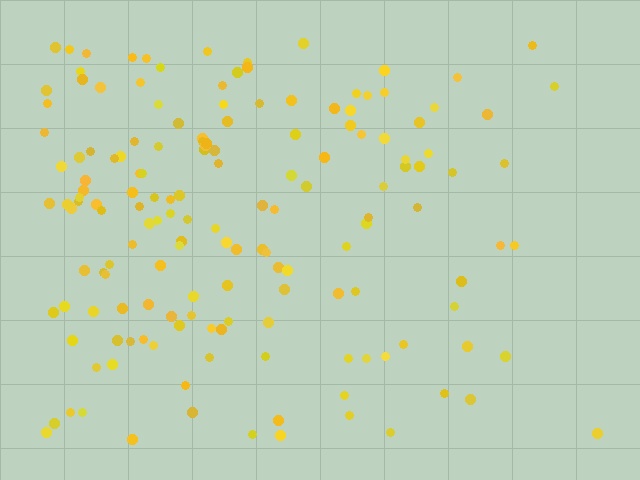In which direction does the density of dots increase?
From right to left, with the left side densest.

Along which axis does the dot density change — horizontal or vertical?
Horizontal.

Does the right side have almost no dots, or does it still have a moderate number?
Still a moderate number, just noticeably fewer than the left.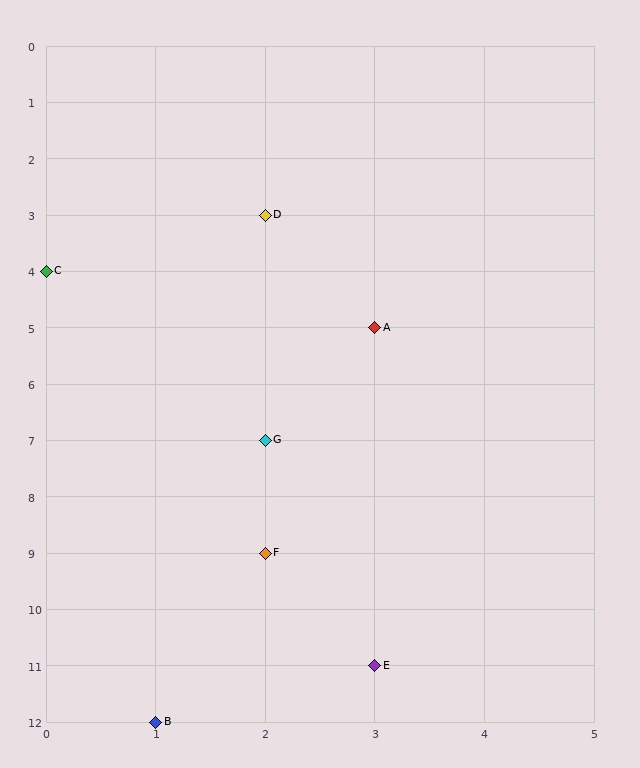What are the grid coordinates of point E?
Point E is at grid coordinates (3, 11).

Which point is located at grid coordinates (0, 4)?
Point C is at (0, 4).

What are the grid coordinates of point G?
Point G is at grid coordinates (2, 7).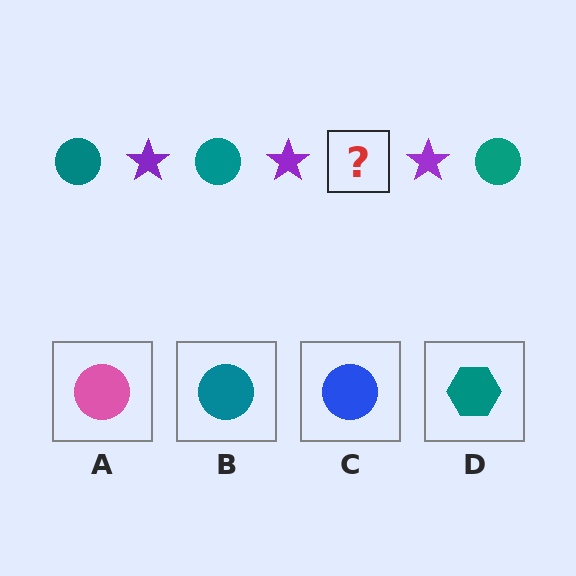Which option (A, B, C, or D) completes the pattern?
B.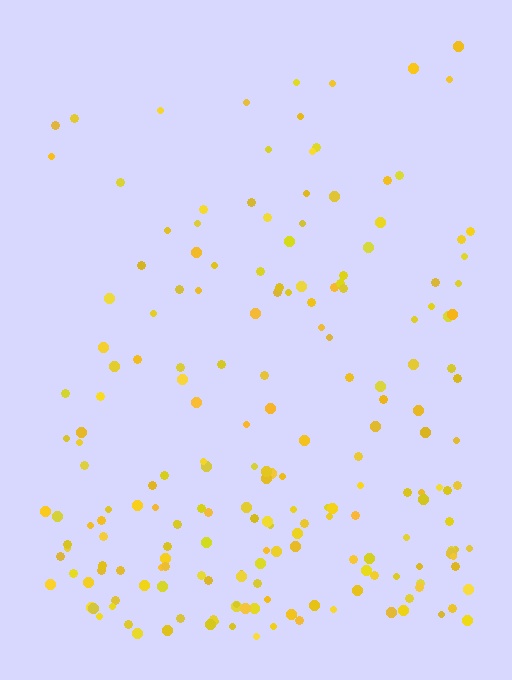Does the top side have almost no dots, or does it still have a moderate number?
Still a moderate number, just noticeably fewer than the bottom.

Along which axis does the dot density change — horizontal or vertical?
Vertical.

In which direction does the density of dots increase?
From top to bottom, with the bottom side densest.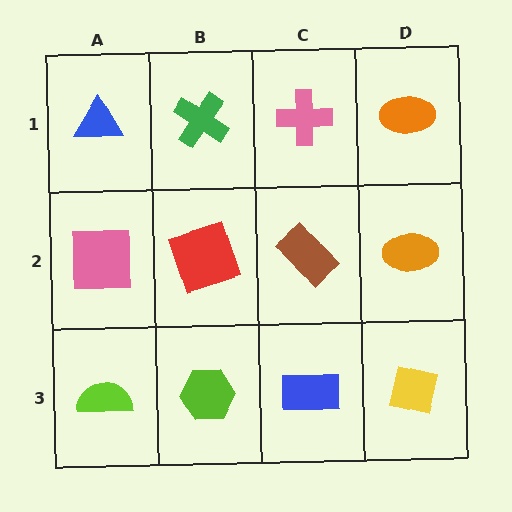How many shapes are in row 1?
4 shapes.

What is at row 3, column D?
A yellow square.